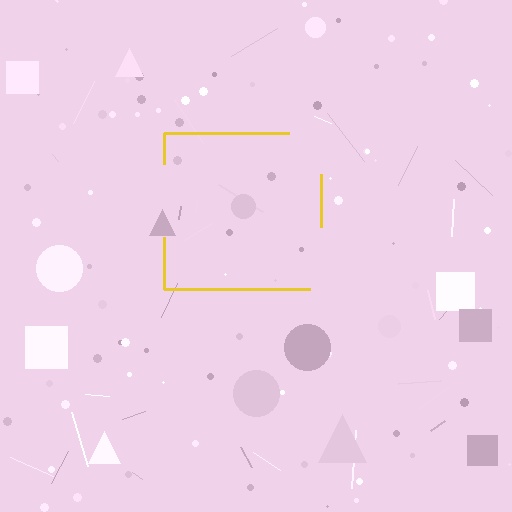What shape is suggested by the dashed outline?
The dashed outline suggests a square.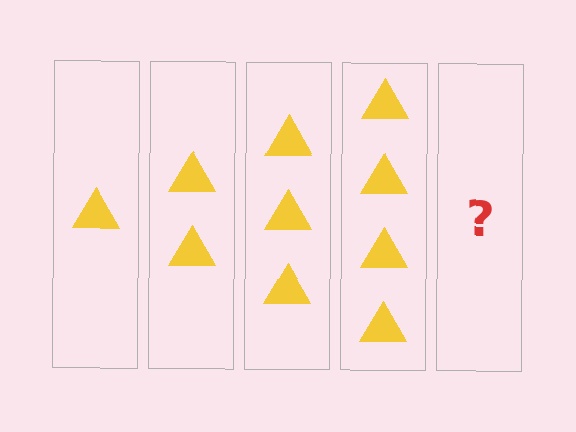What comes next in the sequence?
The next element should be 5 triangles.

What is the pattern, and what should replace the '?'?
The pattern is that each step adds one more triangle. The '?' should be 5 triangles.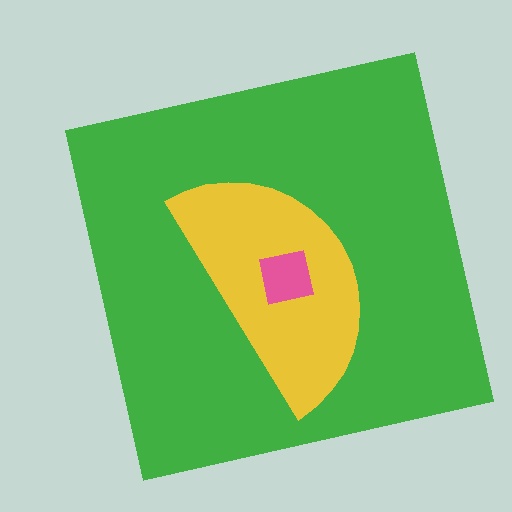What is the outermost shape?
The green square.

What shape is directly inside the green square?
The yellow semicircle.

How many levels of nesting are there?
3.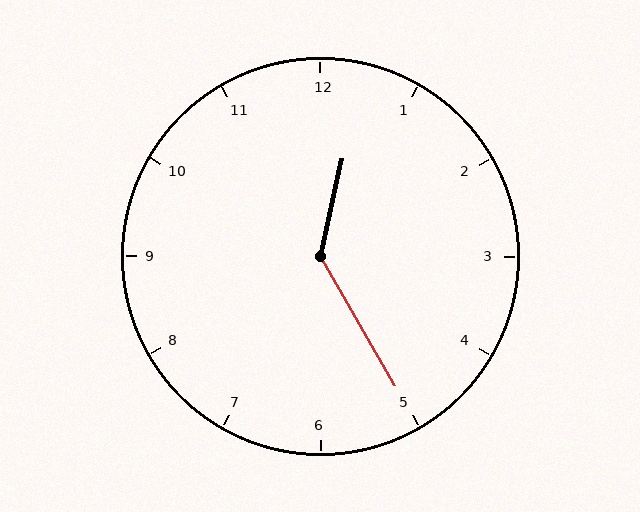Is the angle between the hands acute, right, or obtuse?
It is obtuse.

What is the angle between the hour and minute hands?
Approximately 138 degrees.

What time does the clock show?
12:25.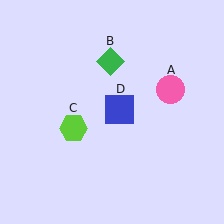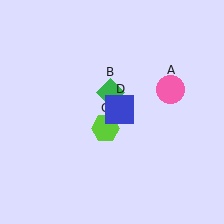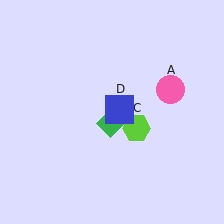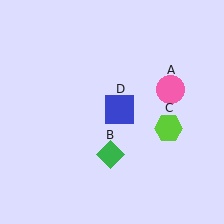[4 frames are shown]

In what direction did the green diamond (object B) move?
The green diamond (object B) moved down.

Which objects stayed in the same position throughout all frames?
Pink circle (object A) and blue square (object D) remained stationary.